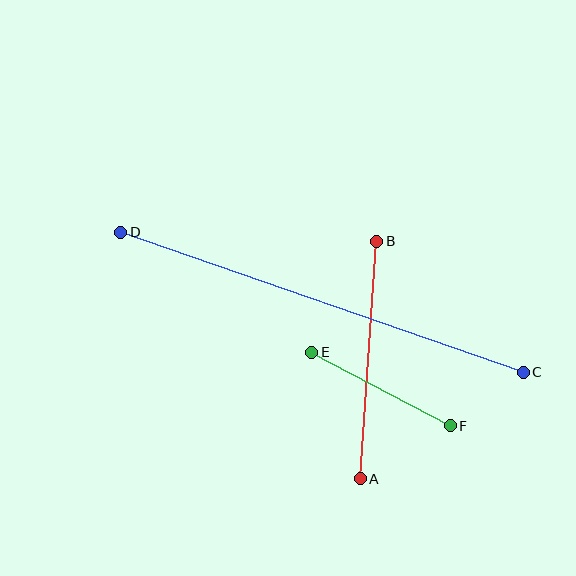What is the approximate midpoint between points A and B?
The midpoint is at approximately (369, 360) pixels.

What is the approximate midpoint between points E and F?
The midpoint is at approximately (381, 389) pixels.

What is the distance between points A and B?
The distance is approximately 238 pixels.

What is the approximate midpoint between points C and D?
The midpoint is at approximately (322, 302) pixels.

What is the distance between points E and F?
The distance is approximately 157 pixels.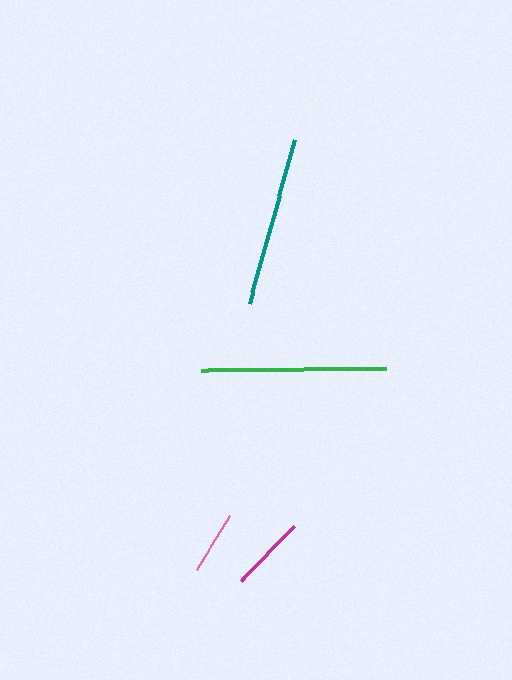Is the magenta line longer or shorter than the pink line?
The magenta line is longer than the pink line.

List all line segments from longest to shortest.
From longest to shortest: green, teal, magenta, pink.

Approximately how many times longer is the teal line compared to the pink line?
The teal line is approximately 2.7 times the length of the pink line.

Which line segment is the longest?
The green line is the longest at approximately 185 pixels.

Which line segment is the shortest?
The pink line is the shortest at approximately 63 pixels.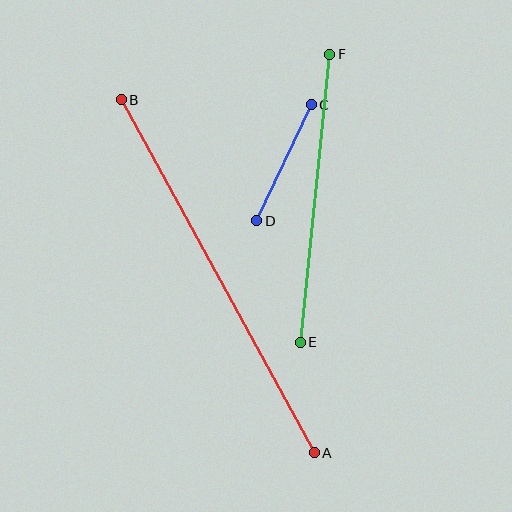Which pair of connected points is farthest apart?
Points A and B are farthest apart.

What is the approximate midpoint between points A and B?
The midpoint is at approximately (218, 276) pixels.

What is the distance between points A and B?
The distance is approximately 402 pixels.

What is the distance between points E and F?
The distance is approximately 289 pixels.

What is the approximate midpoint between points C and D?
The midpoint is at approximately (284, 163) pixels.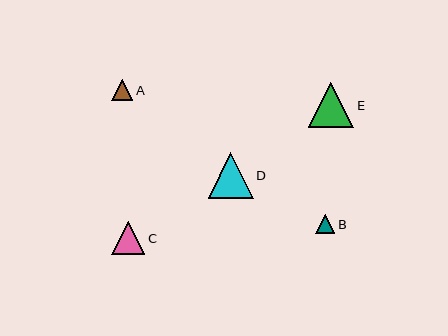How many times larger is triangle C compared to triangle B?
Triangle C is approximately 1.8 times the size of triangle B.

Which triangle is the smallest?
Triangle B is the smallest with a size of approximately 19 pixels.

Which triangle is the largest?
Triangle E is the largest with a size of approximately 45 pixels.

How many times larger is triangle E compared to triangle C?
Triangle E is approximately 1.4 times the size of triangle C.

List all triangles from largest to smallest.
From largest to smallest: E, D, C, A, B.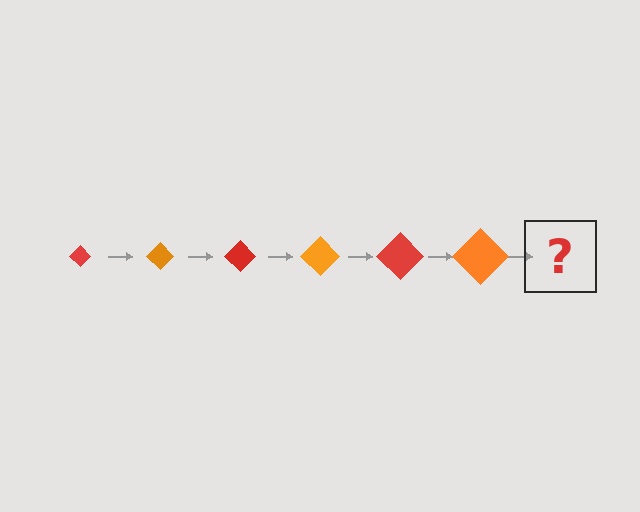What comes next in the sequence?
The next element should be a red diamond, larger than the previous one.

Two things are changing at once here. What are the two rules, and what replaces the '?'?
The two rules are that the diamond grows larger each step and the color cycles through red and orange. The '?' should be a red diamond, larger than the previous one.